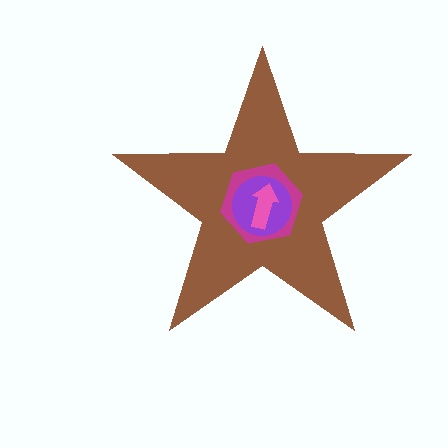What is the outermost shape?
The brown star.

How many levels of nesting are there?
4.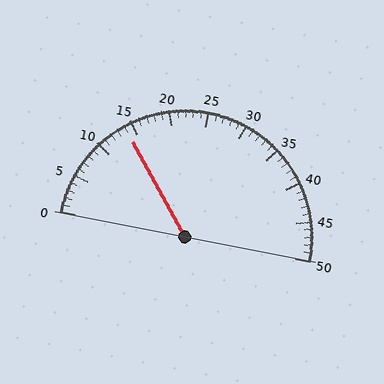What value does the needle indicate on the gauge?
The needle indicates approximately 14.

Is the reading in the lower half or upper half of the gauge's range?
The reading is in the lower half of the range (0 to 50).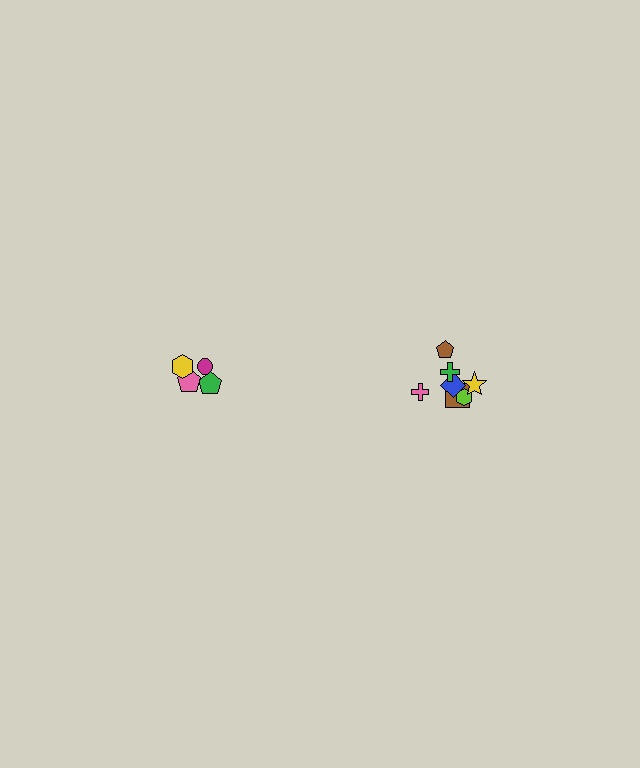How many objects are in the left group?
There are 4 objects.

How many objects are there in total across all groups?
There are 11 objects.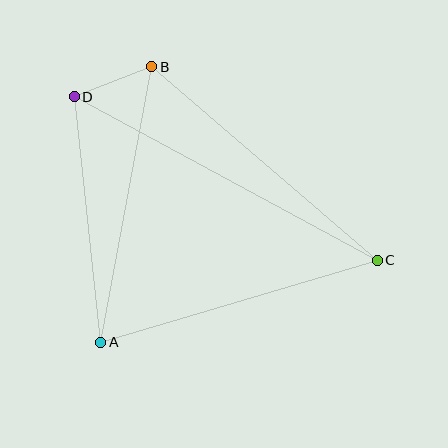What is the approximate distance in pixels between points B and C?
The distance between B and C is approximately 297 pixels.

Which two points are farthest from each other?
Points C and D are farthest from each other.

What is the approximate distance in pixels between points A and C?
The distance between A and C is approximately 289 pixels.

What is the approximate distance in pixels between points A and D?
The distance between A and D is approximately 247 pixels.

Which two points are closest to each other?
Points B and D are closest to each other.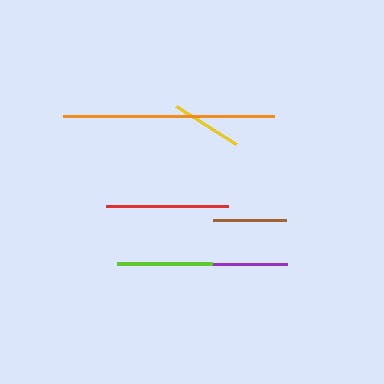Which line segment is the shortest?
The yellow line is the shortest at approximately 71 pixels.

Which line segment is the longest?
The orange line is the longest at approximately 211 pixels.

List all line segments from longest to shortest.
From longest to shortest: orange, purple, red, lime, brown, yellow.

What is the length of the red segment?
The red segment is approximately 121 pixels long.